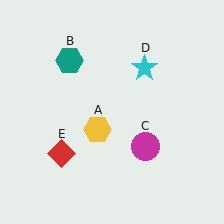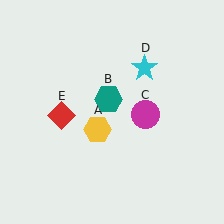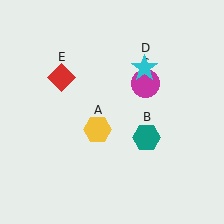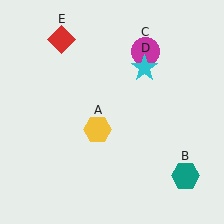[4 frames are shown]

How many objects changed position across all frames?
3 objects changed position: teal hexagon (object B), magenta circle (object C), red diamond (object E).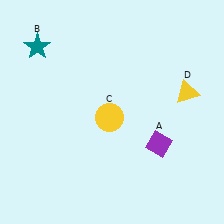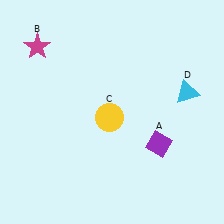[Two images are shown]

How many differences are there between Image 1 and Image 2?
There are 2 differences between the two images.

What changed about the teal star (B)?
In Image 1, B is teal. In Image 2, it changed to magenta.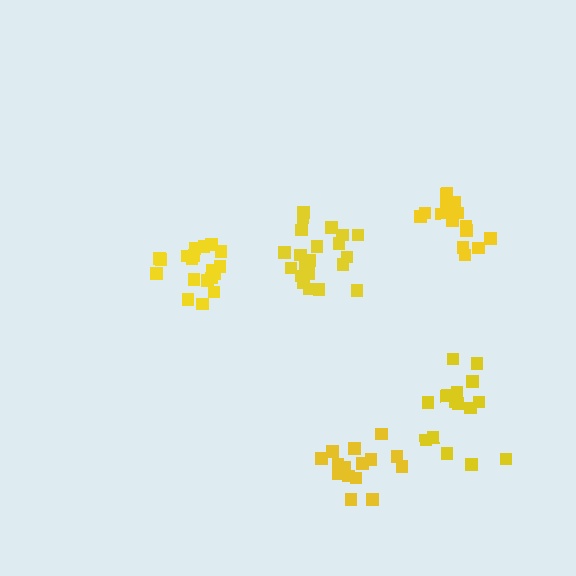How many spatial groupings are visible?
There are 5 spatial groupings.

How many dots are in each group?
Group 1: 19 dots, Group 2: 21 dots, Group 3: 15 dots, Group 4: 16 dots, Group 5: 15 dots (86 total).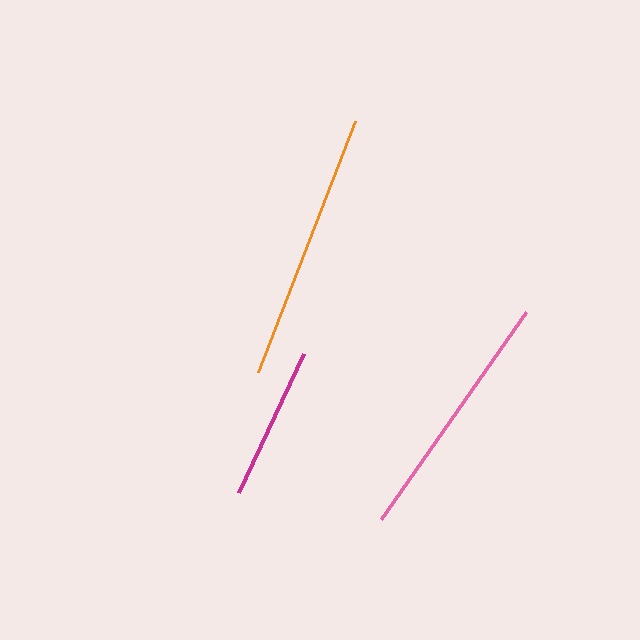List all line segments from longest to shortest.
From longest to shortest: orange, pink, magenta.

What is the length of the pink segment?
The pink segment is approximately 252 pixels long.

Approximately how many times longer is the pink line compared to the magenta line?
The pink line is approximately 1.6 times the length of the magenta line.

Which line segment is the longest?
The orange line is the longest at approximately 269 pixels.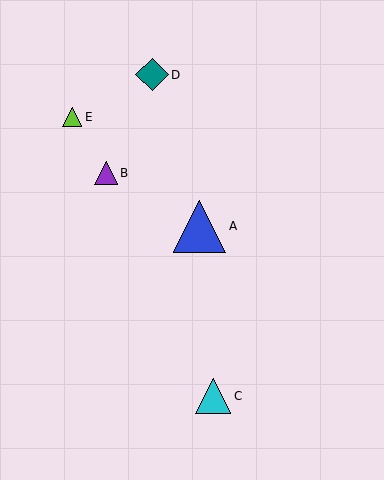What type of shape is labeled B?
Shape B is a purple triangle.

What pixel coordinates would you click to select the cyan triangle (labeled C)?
Click at (213, 396) to select the cyan triangle C.